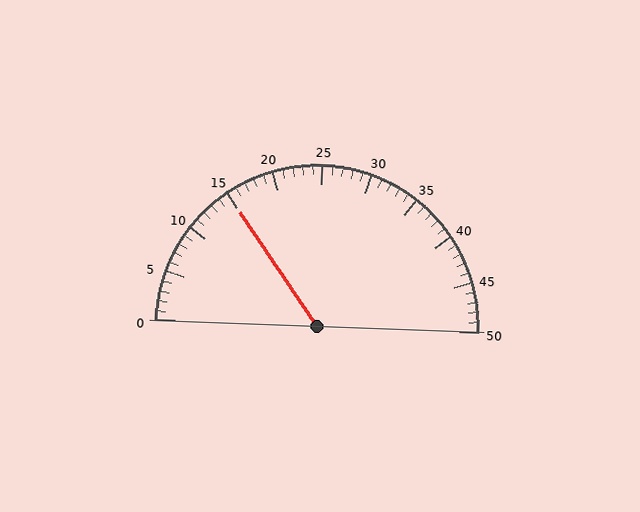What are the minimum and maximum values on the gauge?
The gauge ranges from 0 to 50.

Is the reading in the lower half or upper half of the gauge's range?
The reading is in the lower half of the range (0 to 50).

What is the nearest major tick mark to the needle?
The nearest major tick mark is 15.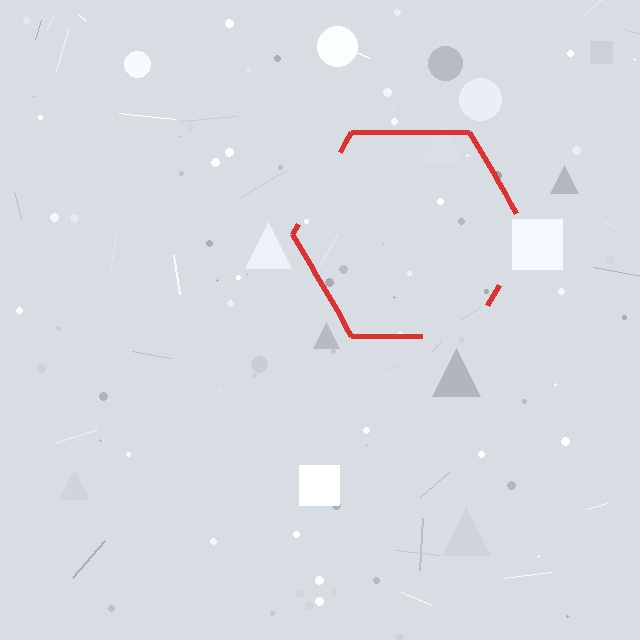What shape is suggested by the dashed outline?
The dashed outline suggests a hexagon.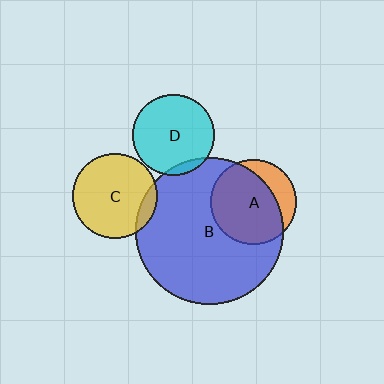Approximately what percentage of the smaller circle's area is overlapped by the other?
Approximately 10%.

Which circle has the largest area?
Circle B (blue).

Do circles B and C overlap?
Yes.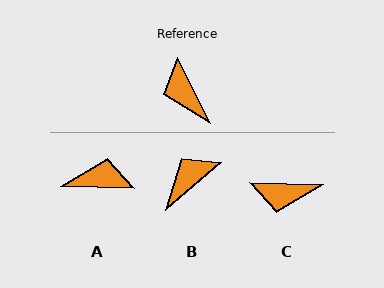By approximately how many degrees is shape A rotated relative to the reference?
Approximately 119 degrees clockwise.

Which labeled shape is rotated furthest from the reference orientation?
A, about 119 degrees away.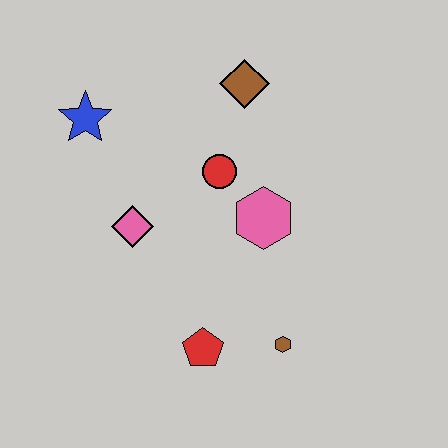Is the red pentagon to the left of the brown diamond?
Yes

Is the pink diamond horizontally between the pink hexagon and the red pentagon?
No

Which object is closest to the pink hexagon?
The red circle is closest to the pink hexagon.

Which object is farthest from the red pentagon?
The brown diamond is farthest from the red pentagon.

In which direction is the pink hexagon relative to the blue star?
The pink hexagon is to the right of the blue star.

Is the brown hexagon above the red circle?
No